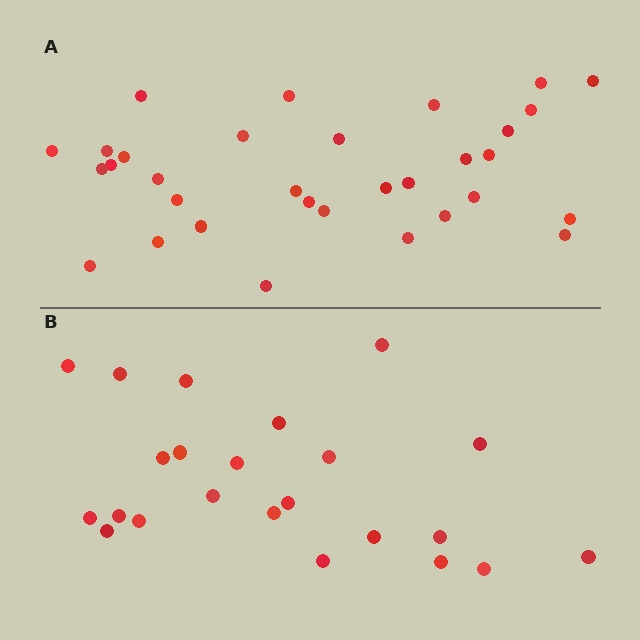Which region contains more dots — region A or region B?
Region A (the top region) has more dots.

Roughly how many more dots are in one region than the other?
Region A has roughly 8 or so more dots than region B.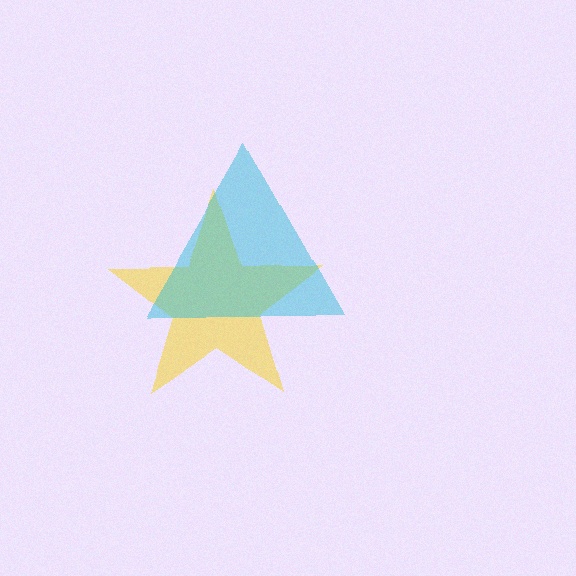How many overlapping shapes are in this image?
There are 2 overlapping shapes in the image.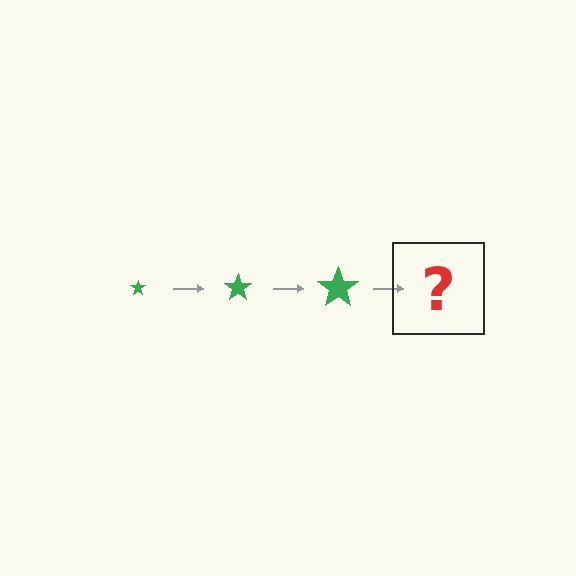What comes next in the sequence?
The next element should be a green star, larger than the previous one.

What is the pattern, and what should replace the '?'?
The pattern is that the star gets progressively larger each step. The '?' should be a green star, larger than the previous one.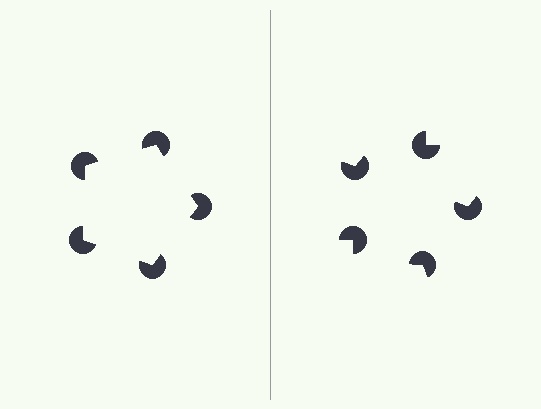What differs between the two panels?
The pac-man discs are positioned identically on both sides; only the wedge orientations differ. On the left they align to a pentagon; on the right they are misaligned.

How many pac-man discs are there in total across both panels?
10 — 5 on each side.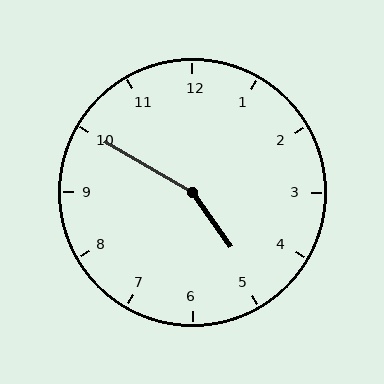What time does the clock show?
4:50.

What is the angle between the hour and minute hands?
Approximately 155 degrees.